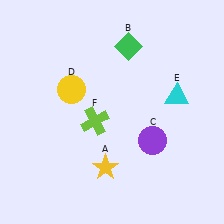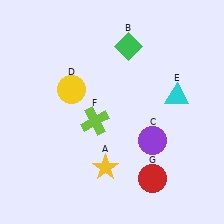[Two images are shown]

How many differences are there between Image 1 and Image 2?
There is 1 difference between the two images.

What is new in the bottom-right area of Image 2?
A red circle (G) was added in the bottom-right area of Image 2.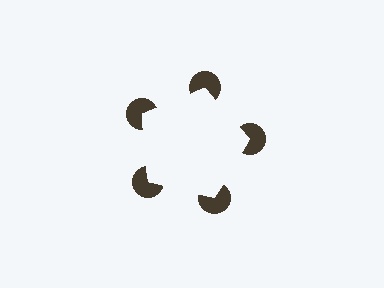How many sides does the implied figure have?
5 sides.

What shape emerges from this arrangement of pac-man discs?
An illusory pentagon — its edges are inferred from the aligned wedge cuts in the pac-man discs, not physically drawn.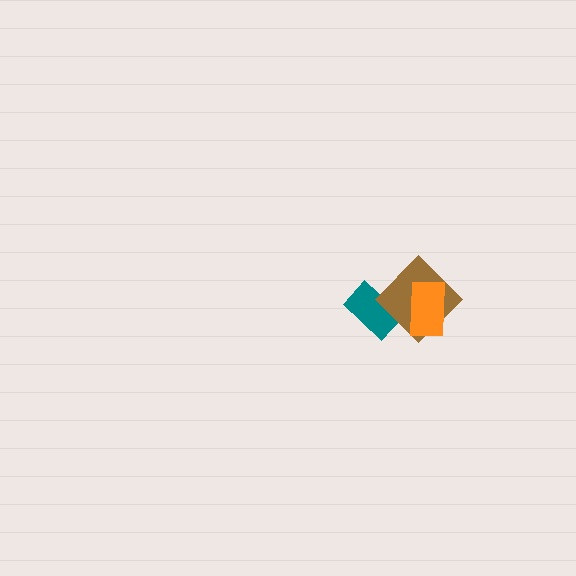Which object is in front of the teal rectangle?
The brown diamond is in front of the teal rectangle.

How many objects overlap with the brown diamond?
2 objects overlap with the brown diamond.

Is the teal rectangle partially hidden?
Yes, it is partially covered by another shape.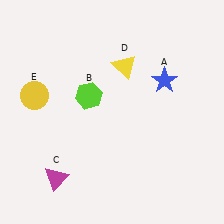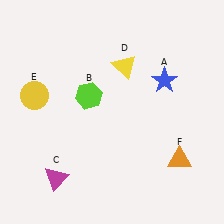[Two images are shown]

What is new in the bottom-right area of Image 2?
An orange triangle (F) was added in the bottom-right area of Image 2.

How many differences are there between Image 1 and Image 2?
There is 1 difference between the two images.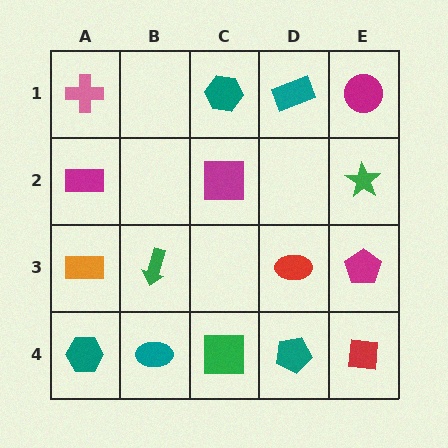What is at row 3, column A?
An orange rectangle.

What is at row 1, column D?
A teal rectangle.